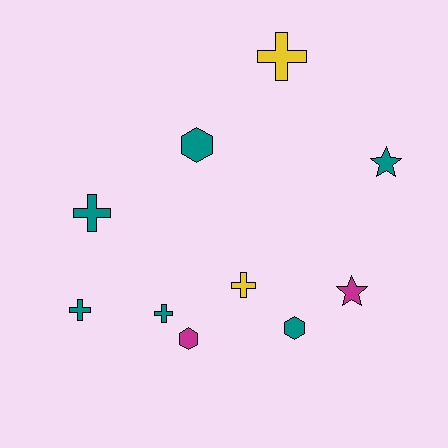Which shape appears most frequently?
Cross, with 5 objects.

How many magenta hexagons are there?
There is 1 magenta hexagon.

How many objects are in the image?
There are 10 objects.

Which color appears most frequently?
Teal, with 6 objects.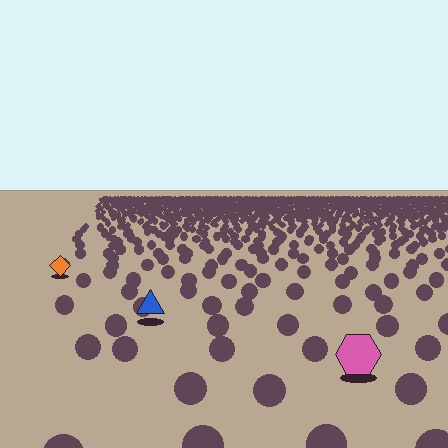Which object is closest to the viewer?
The pink hexagon is closest. The texture marks near it are larger and more spread out.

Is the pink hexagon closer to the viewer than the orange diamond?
Yes. The pink hexagon is closer — you can tell from the texture gradient: the ground texture is coarser near it.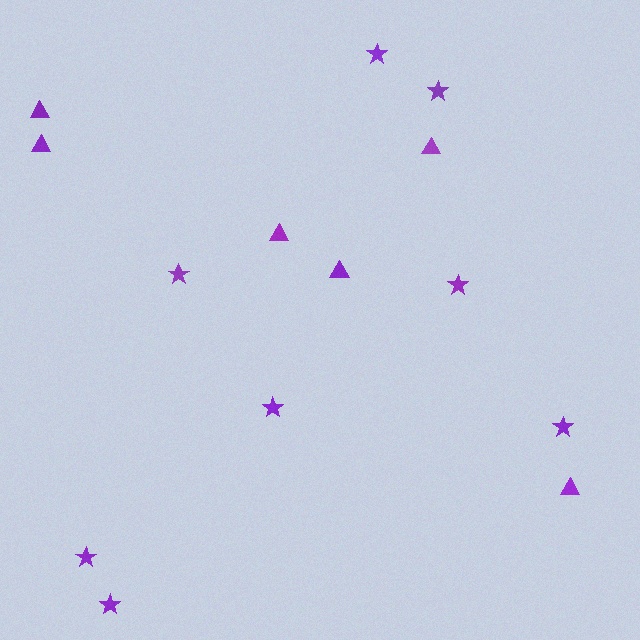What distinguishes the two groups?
There are 2 groups: one group of triangles (6) and one group of stars (8).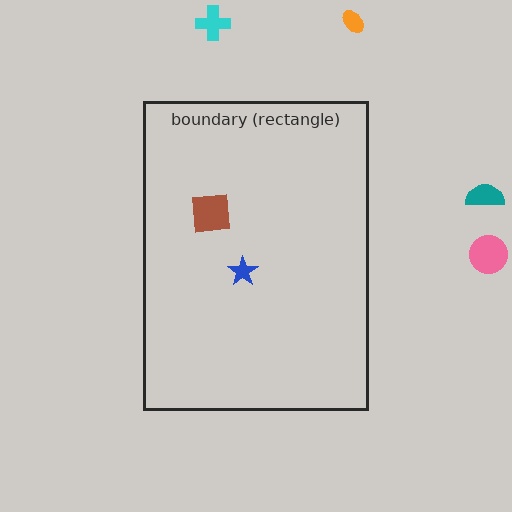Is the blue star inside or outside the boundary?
Inside.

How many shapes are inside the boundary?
2 inside, 4 outside.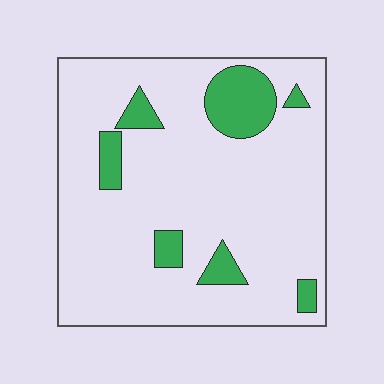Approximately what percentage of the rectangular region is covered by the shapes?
Approximately 15%.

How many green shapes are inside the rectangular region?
7.